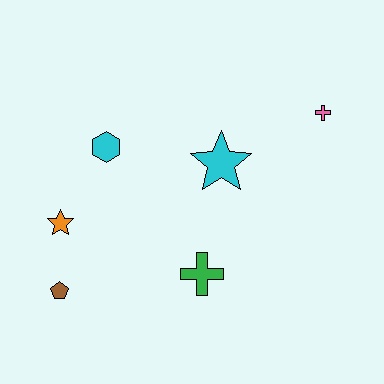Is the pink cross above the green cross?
Yes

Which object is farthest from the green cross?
The pink cross is farthest from the green cross.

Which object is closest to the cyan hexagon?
The orange star is closest to the cyan hexagon.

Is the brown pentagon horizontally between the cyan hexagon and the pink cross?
No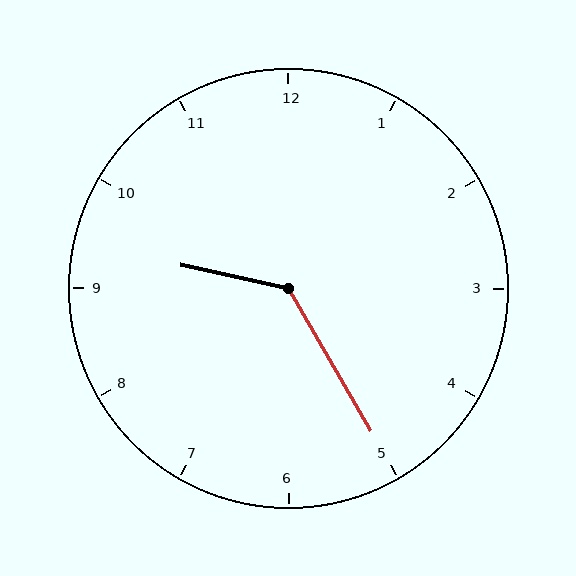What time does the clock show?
9:25.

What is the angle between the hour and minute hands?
Approximately 132 degrees.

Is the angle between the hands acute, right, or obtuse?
It is obtuse.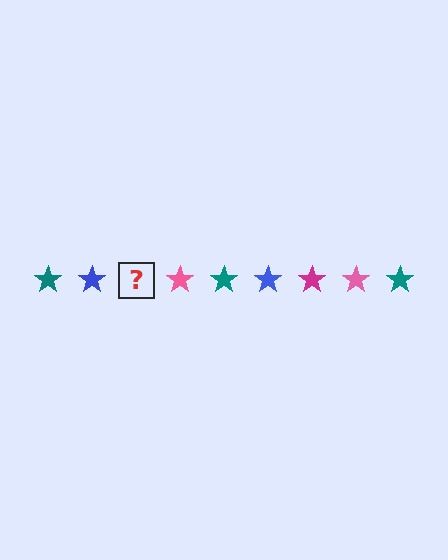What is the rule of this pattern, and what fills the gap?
The rule is that the pattern cycles through teal, blue, magenta, pink stars. The gap should be filled with a magenta star.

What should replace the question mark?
The question mark should be replaced with a magenta star.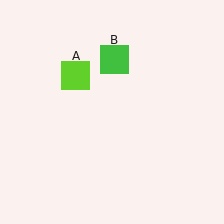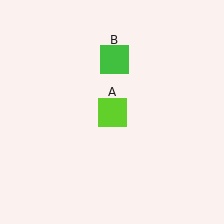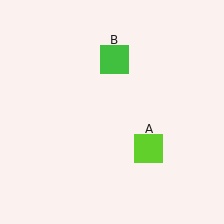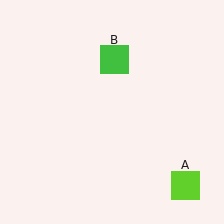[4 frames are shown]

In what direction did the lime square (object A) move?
The lime square (object A) moved down and to the right.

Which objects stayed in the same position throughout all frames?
Green square (object B) remained stationary.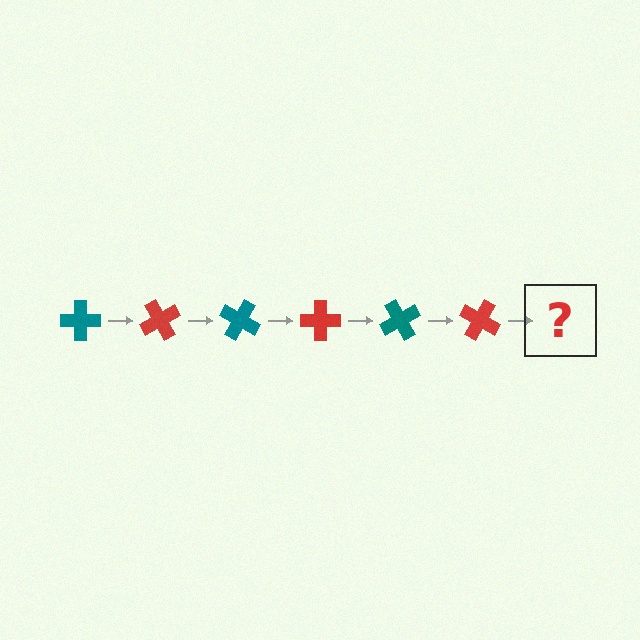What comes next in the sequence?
The next element should be a teal cross, rotated 360 degrees from the start.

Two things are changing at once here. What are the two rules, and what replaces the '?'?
The two rules are that it rotates 60 degrees each step and the color cycles through teal and red. The '?' should be a teal cross, rotated 360 degrees from the start.